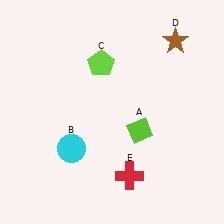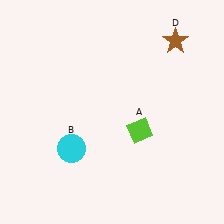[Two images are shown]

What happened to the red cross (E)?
The red cross (E) was removed in Image 2. It was in the bottom-right area of Image 1.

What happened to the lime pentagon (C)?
The lime pentagon (C) was removed in Image 2. It was in the top-left area of Image 1.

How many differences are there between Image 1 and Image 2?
There are 2 differences between the two images.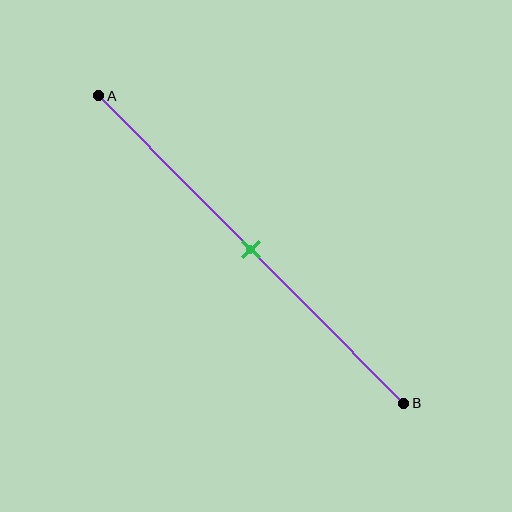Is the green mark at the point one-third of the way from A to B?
No, the mark is at about 50% from A, not at the 33% one-third point.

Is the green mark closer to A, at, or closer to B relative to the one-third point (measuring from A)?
The green mark is closer to point B than the one-third point of segment AB.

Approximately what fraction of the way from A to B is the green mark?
The green mark is approximately 50% of the way from A to B.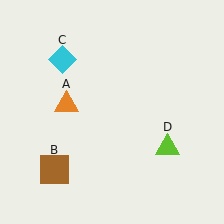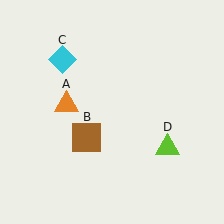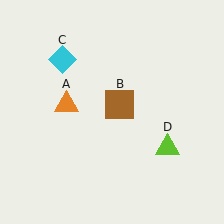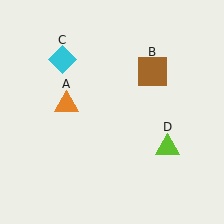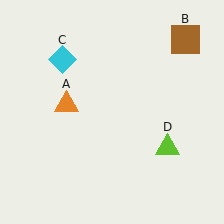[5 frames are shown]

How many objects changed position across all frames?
1 object changed position: brown square (object B).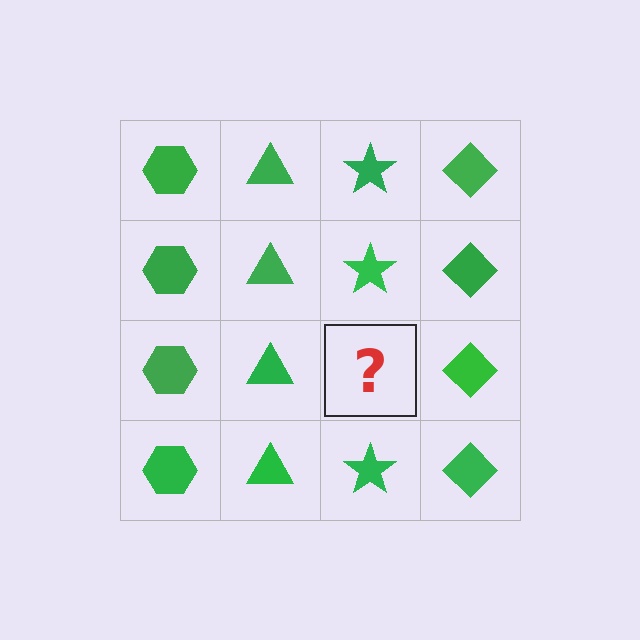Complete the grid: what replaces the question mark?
The question mark should be replaced with a green star.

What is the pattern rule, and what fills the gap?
The rule is that each column has a consistent shape. The gap should be filled with a green star.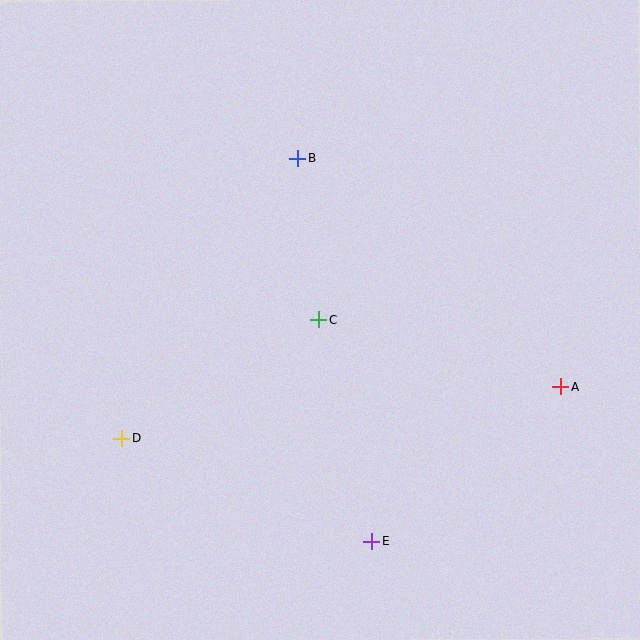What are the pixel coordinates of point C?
Point C is at (319, 320).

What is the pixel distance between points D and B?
The distance between D and B is 331 pixels.